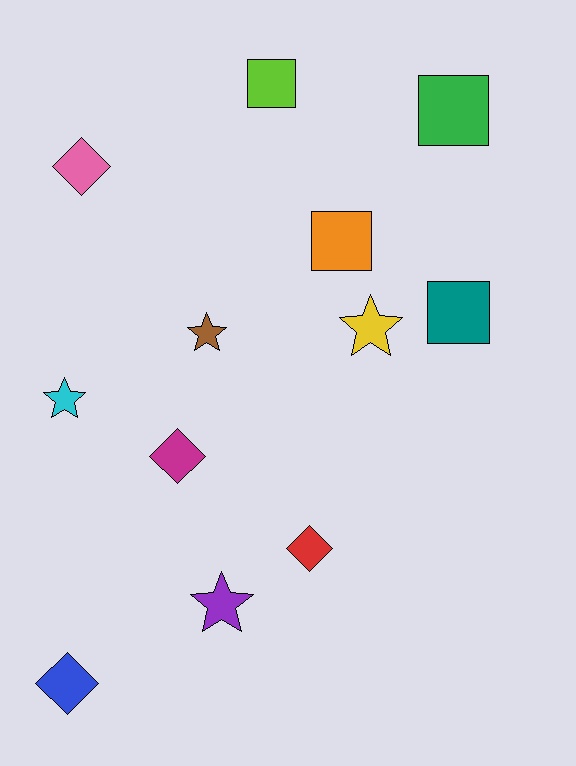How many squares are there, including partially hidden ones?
There are 4 squares.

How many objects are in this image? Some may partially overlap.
There are 12 objects.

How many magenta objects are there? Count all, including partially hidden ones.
There is 1 magenta object.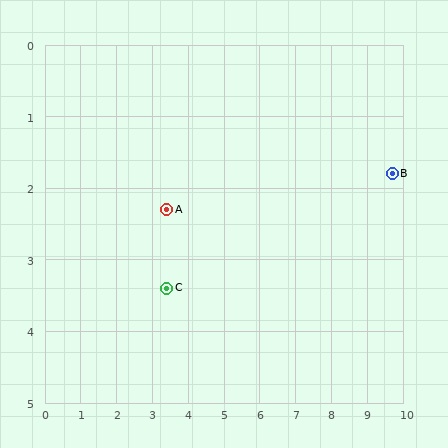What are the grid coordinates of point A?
Point A is at approximately (3.4, 2.3).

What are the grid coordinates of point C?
Point C is at approximately (3.4, 3.4).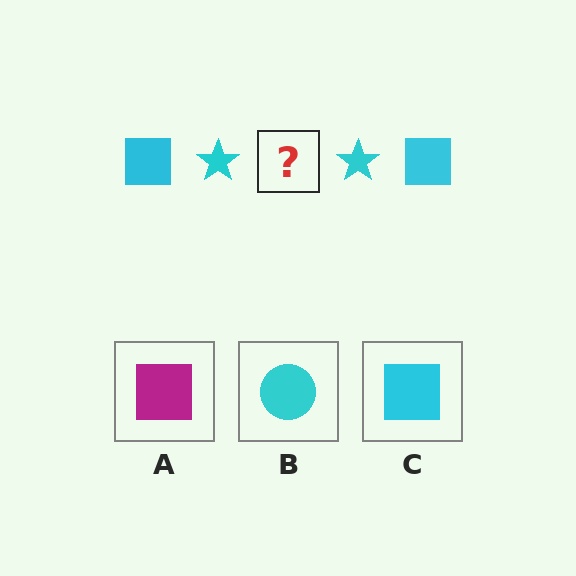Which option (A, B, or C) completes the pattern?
C.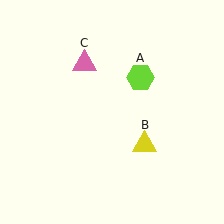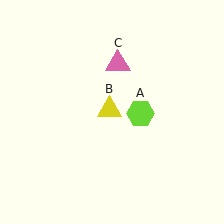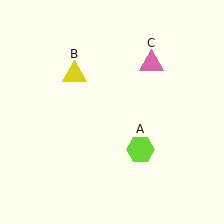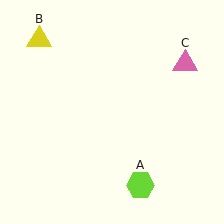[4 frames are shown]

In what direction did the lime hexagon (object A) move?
The lime hexagon (object A) moved down.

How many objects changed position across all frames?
3 objects changed position: lime hexagon (object A), yellow triangle (object B), pink triangle (object C).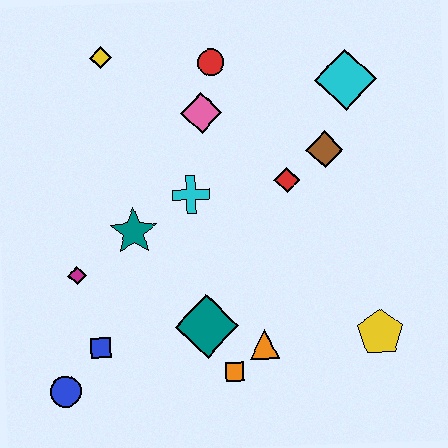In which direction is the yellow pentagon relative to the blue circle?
The yellow pentagon is to the right of the blue circle.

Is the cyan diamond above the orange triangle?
Yes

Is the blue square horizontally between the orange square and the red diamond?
No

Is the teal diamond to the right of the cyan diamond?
No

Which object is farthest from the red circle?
The blue circle is farthest from the red circle.